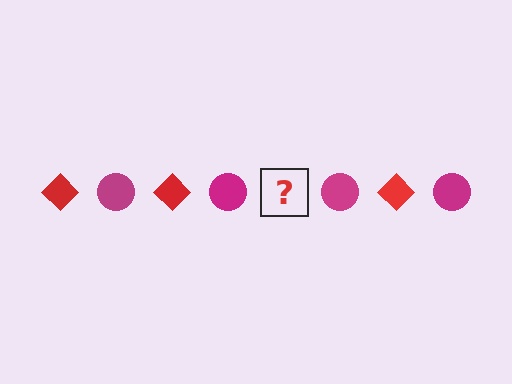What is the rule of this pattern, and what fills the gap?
The rule is that the pattern alternates between red diamond and magenta circle. The gap should be filled with a red diamond.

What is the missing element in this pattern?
The missing element is a red diamond.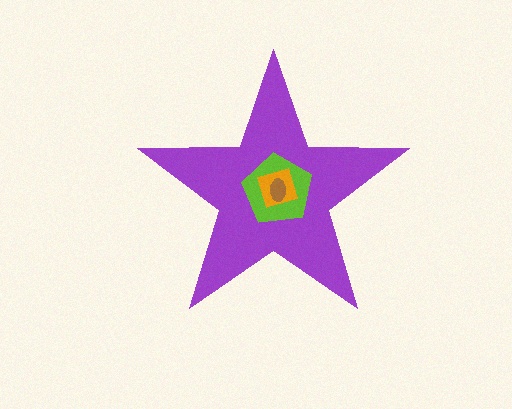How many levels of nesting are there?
4.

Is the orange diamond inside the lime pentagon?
Yes.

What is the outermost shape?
The purple star.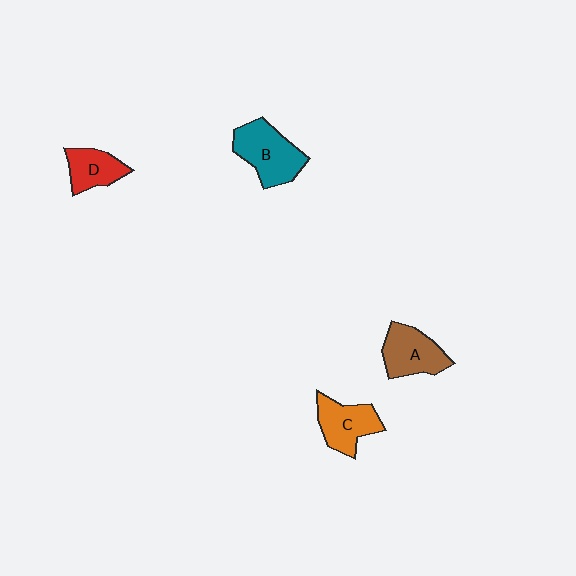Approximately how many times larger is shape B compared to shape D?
Approximately 1.5 times.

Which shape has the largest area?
Shape B (teal).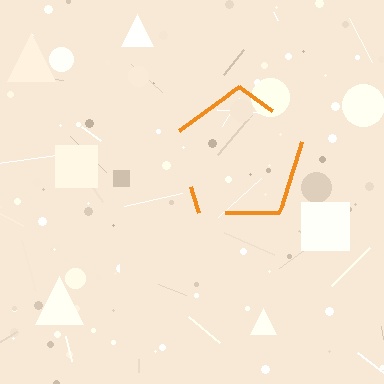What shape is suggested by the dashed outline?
The dashed outline suggests a pentagon.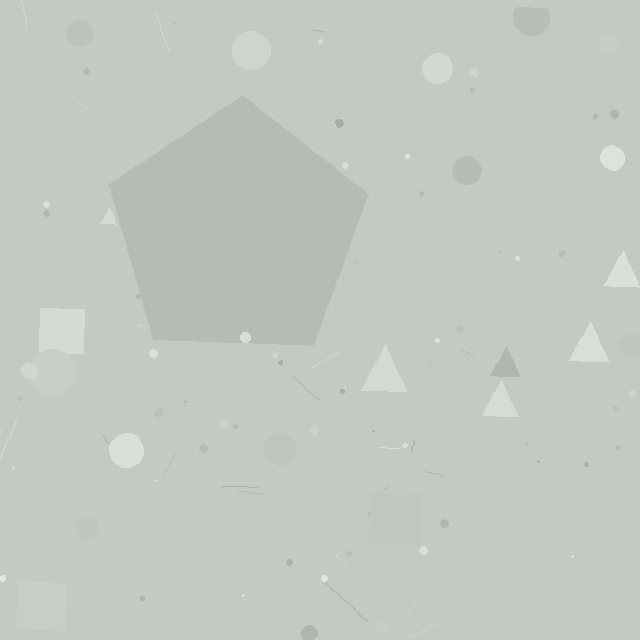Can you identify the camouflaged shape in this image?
The camouflaged shape is a pentagon.